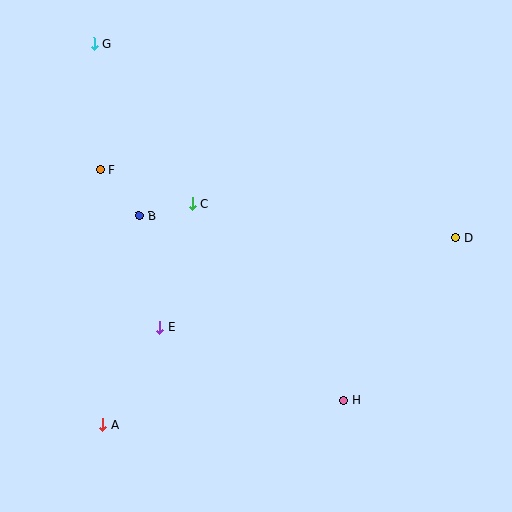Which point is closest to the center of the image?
Point C at (193, 203) is closest to the center.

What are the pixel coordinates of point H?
Point H is at (344, 400).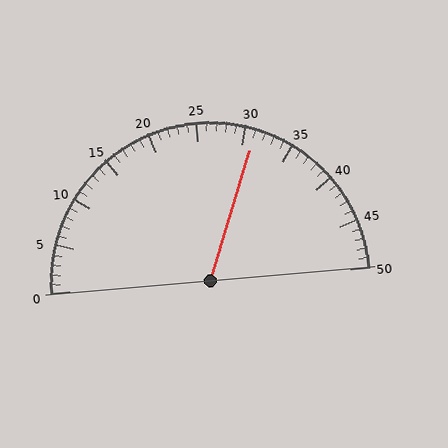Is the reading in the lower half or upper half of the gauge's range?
The reading is in the upper half of the range (0 to 50).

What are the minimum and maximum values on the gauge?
The gauge ranges from 0 to 50.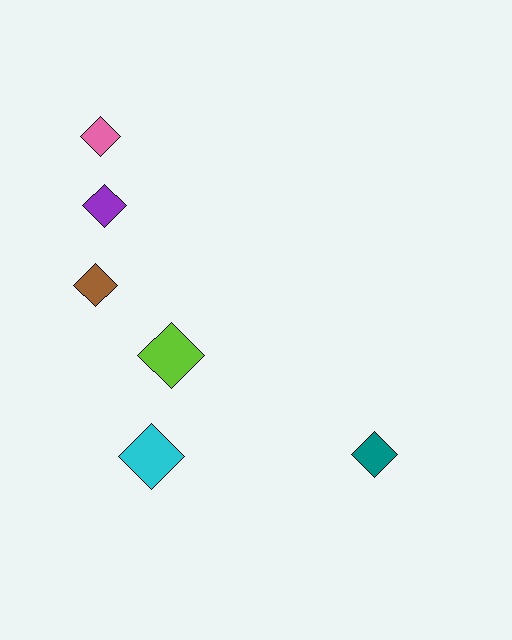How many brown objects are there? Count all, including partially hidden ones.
There is 1 brown object.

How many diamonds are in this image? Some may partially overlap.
There are 6 diamonds.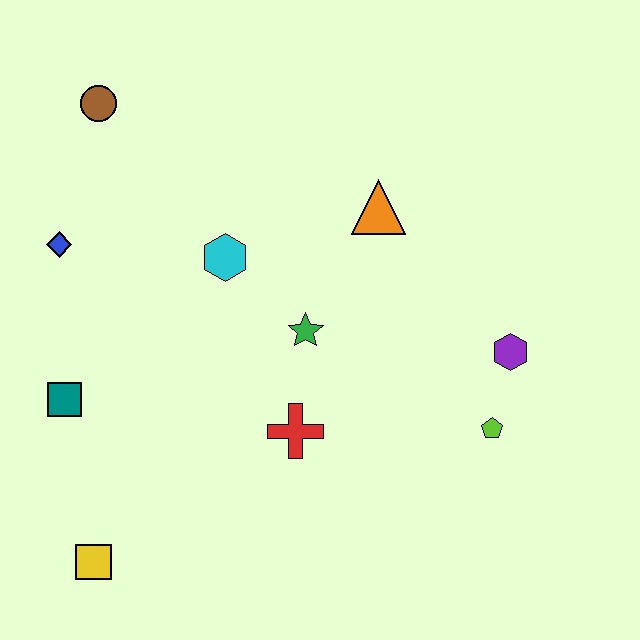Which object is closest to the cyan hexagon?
The green star is closest to the cyan hexagon.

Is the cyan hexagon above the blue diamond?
No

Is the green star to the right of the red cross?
Yes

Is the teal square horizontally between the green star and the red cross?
No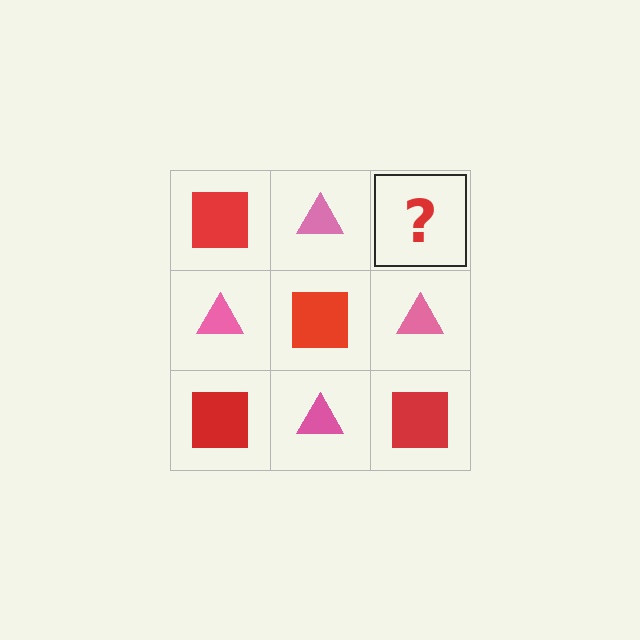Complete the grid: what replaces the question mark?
The question mark should be replaced with a red square.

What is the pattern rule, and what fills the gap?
The rule is that it alternates red square and pink triangle in a checkerboard pattern. The gap should be filled with a red square.